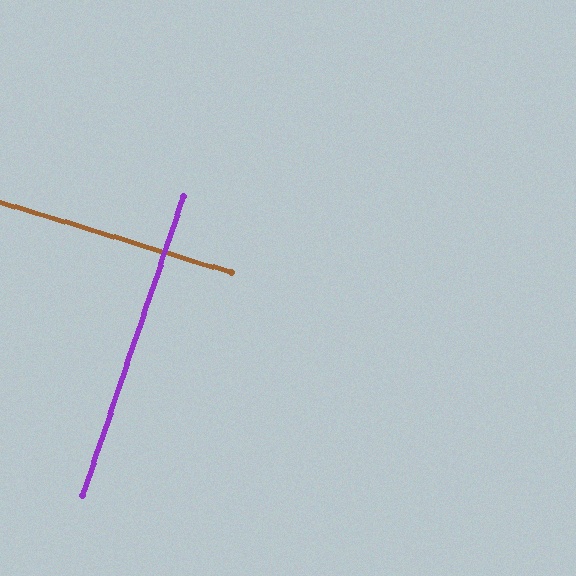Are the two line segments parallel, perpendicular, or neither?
Perpendicular — they meet at approximately 88°.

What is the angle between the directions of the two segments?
Approximately 88 degrees.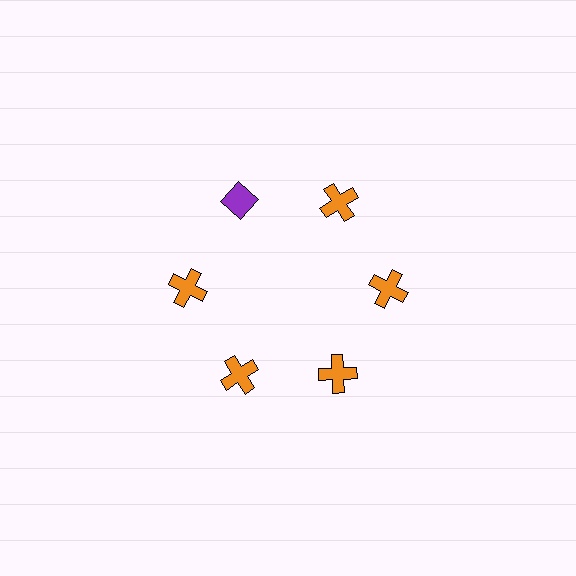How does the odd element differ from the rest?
It differs in both color (purple instead of orange) and shape (diamond instead of cross).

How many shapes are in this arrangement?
There are 6 shapes arranged in a ring pattern.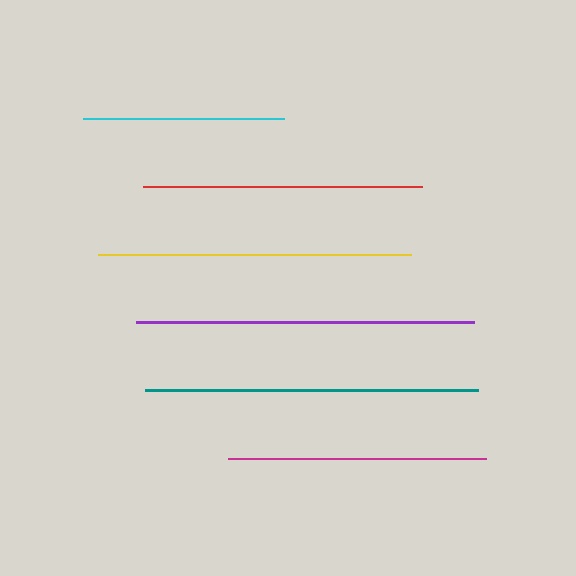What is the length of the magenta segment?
The magenta segment is approximately 258 pixels long.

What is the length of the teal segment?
The teal segment is approximately 333 pixels long.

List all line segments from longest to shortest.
From longest to shortest: purple, teal, yellow, red, magenta, cyan.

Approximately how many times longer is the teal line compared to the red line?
The teal line is approximately 1.2 times the length of the red line.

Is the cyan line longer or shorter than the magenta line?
The magenta line is longer than the cyan line.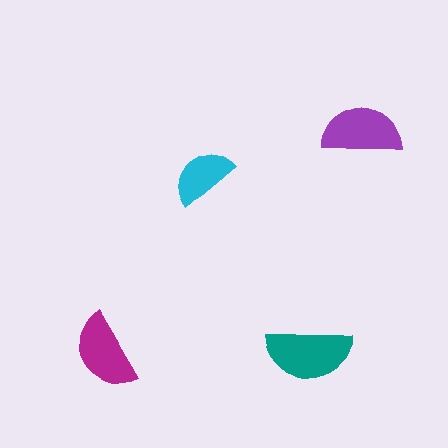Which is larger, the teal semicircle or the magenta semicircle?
The teal one.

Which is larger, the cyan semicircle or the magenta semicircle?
The magenta one.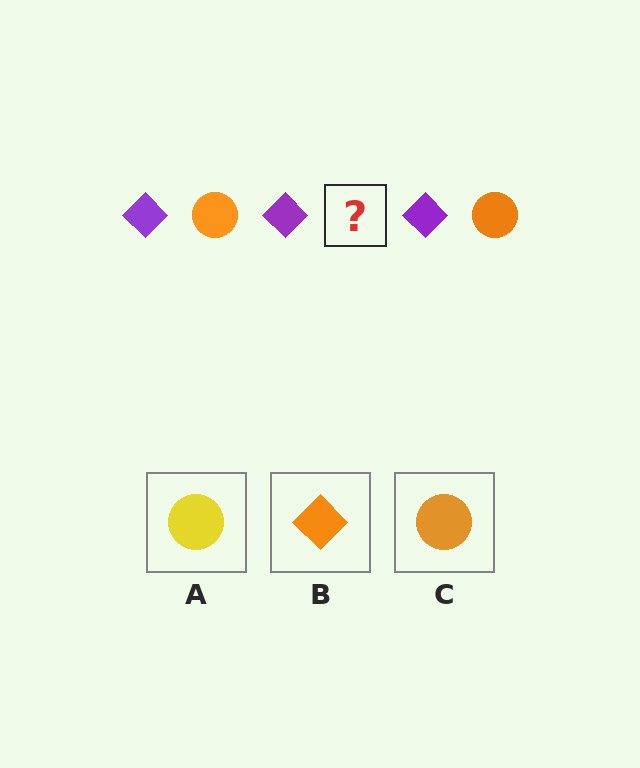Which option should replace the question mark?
Option C.